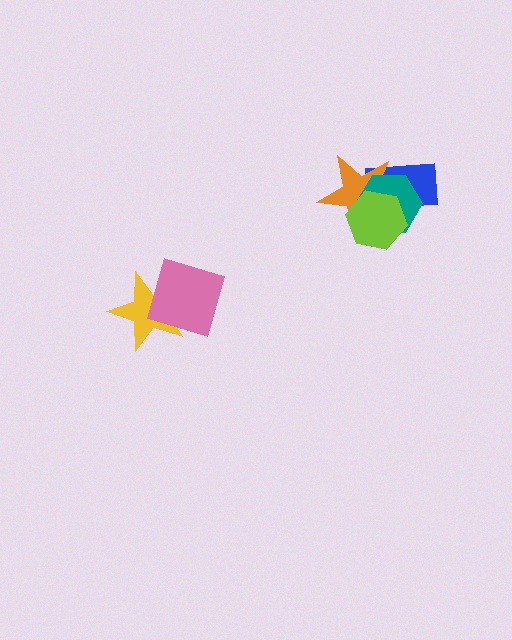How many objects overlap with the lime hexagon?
3 objects overlap with the lime hexagon.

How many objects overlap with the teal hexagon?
3 objects overlap with the teal hexagon.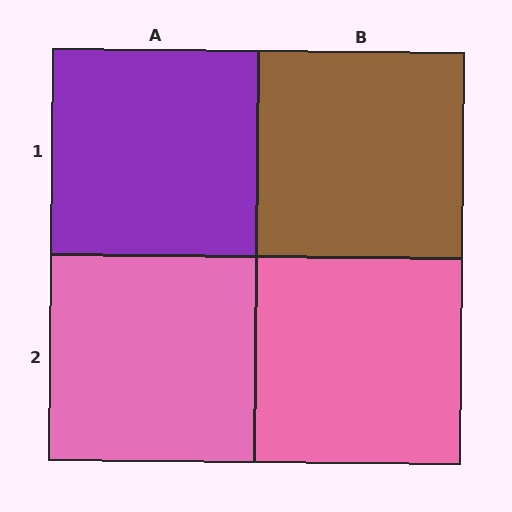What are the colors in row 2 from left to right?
Pink, pink.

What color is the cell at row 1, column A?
Purple.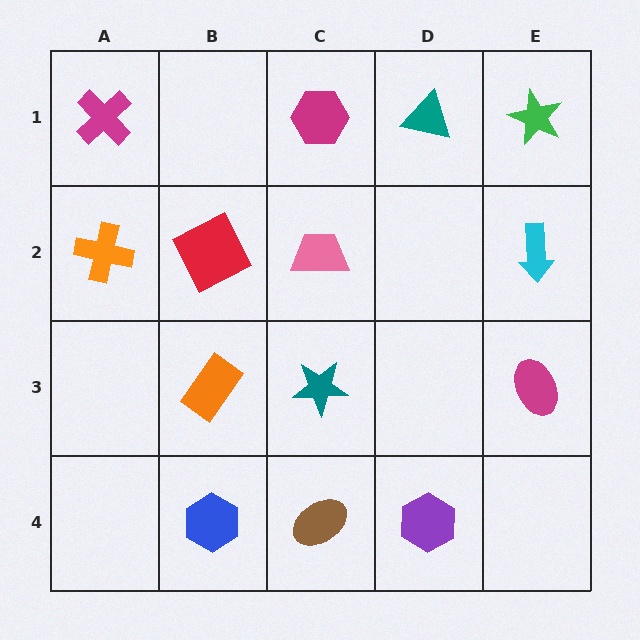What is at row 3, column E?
A magenta ellipse.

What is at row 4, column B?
A blue hexagon.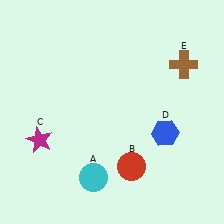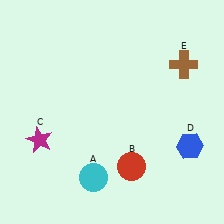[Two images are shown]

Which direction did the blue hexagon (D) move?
The blue hexagon (D) moved right.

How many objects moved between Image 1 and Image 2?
1 object moved between the two images.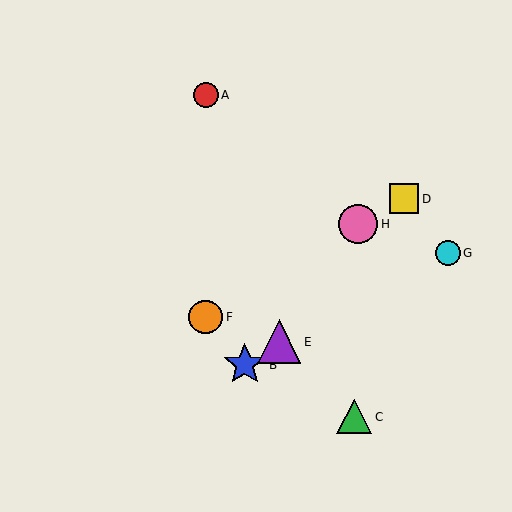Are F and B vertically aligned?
No, F is at x≈206 and B is at x≈245.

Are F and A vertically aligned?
Yes, both are at x≈206.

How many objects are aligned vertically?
2 objects (A, F) are aligned vertically.